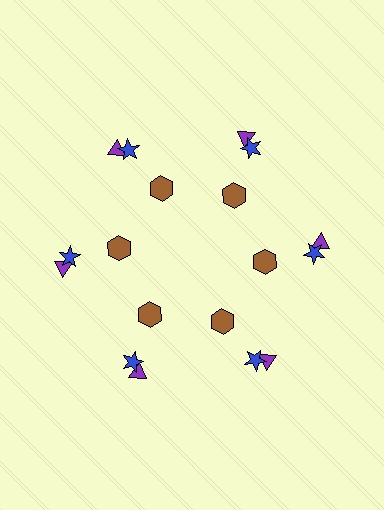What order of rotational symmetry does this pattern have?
This pattern has 6-fold rotational symmetry.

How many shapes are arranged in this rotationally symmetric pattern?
There are 18 shapes, arranged in 6 groups of 3.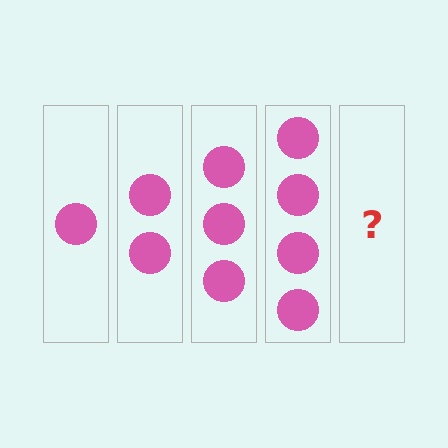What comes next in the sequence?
The next element should be 5 circles.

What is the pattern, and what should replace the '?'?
The pattern is that each step adds one more circle. The '?' should be 5 circles.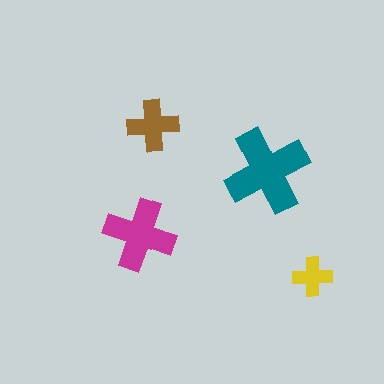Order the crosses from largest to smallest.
the teal one, the magenta one, the brown one, the yellow one.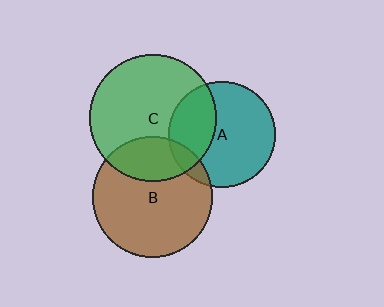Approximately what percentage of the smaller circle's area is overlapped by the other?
Approximately 10%.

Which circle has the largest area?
Circle C (green).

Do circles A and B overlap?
Yes.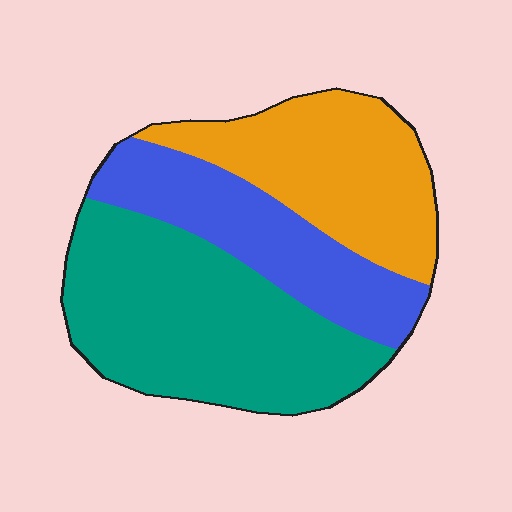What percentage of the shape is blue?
Blue takes up about one quarter (1/4) of the shape.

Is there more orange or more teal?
Teal.